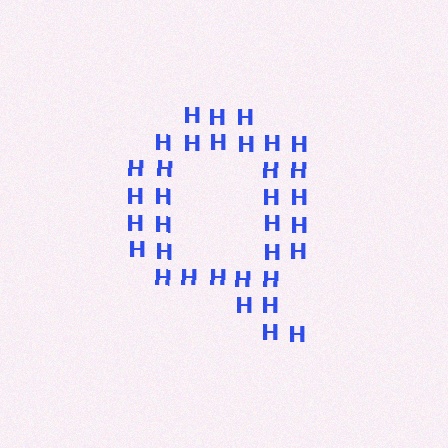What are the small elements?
The small elements are letter H's.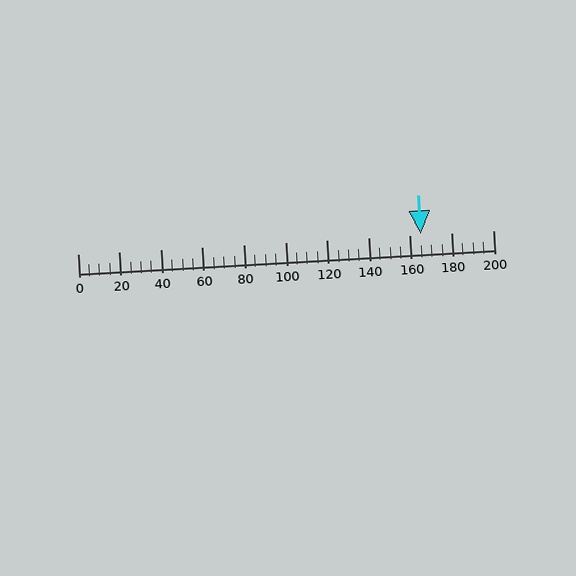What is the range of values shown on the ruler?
The ruler shows values from 0 to 200.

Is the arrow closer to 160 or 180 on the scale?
The arrow is closer to 160.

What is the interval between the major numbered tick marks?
The major tick marks are spaced 20 units apart.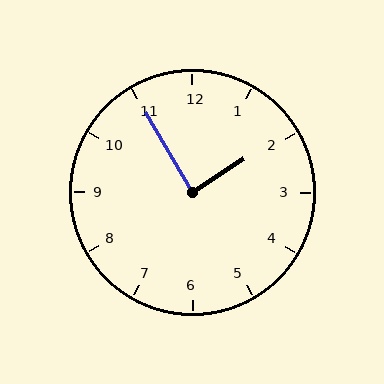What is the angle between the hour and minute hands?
Approximately 88 degrees.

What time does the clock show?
1:55.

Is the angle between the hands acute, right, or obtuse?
It is right.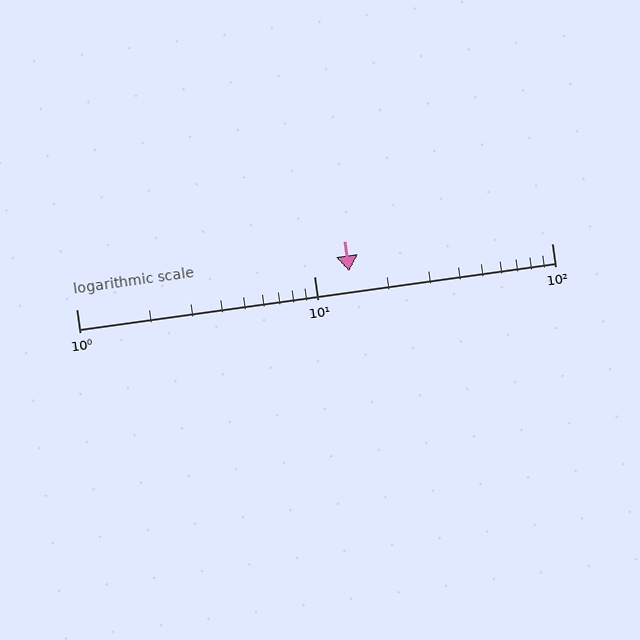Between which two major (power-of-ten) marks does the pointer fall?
The pointer is between 10 and 100.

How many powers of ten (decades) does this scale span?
The scale spans 2 decades, from 1 to 100.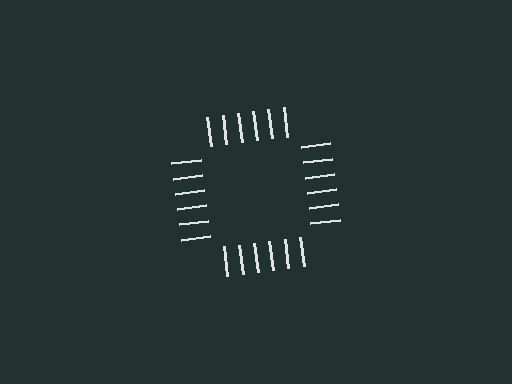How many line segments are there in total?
24 — 6 along each of the 4 edges.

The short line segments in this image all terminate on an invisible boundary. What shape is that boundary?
An illusory square — the line segments terminate on its edges but no continuous stroke is drawn.